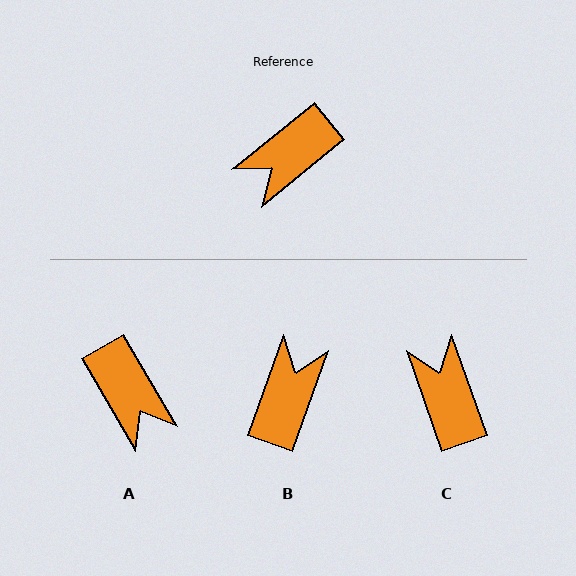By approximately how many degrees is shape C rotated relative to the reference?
Approximately 110 degrees clockwise.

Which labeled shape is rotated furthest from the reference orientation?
B, about 148 degrees away.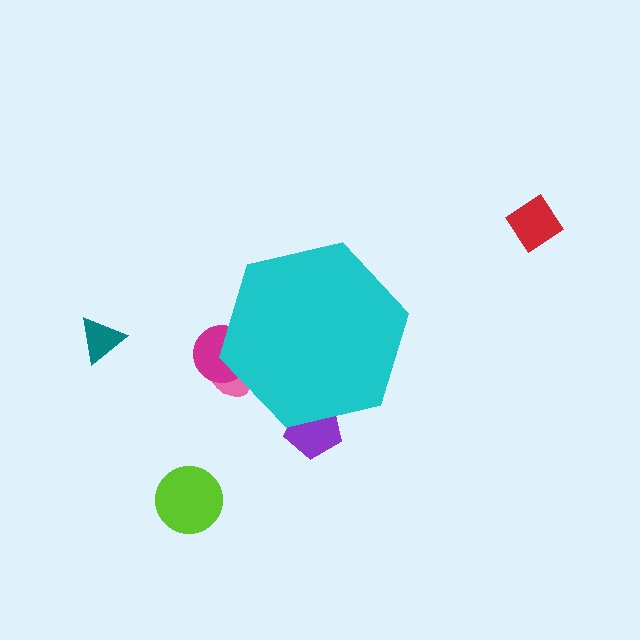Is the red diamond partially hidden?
No, the red diamond is fully visible.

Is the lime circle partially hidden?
No, the lime circle is fully visible.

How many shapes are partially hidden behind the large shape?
3 shapes are partially hidden.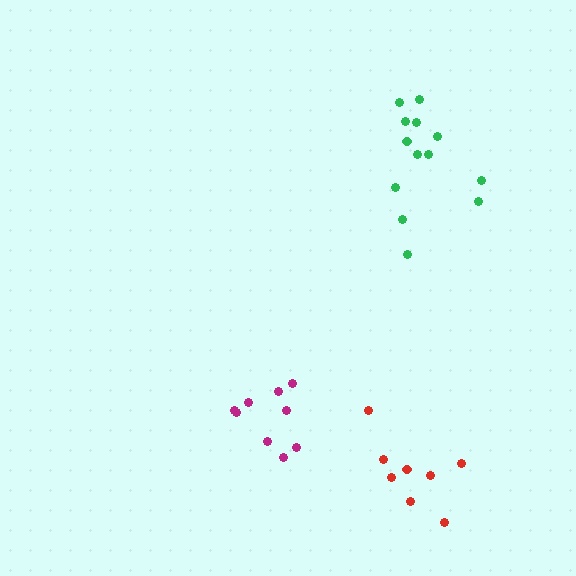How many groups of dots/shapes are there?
There are 3 groups.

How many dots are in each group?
Group 1: 13 dots, Group 2: 9 dots, Group 3: 8 dots (30 total).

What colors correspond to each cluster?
The clusters are colored: green, magenta, red.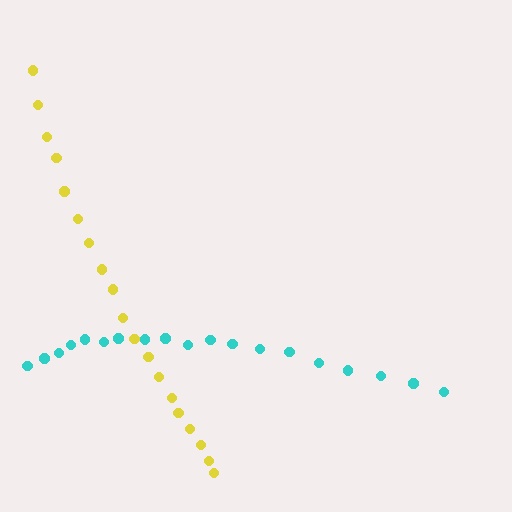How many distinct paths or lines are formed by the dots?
There are 2 distinct paths.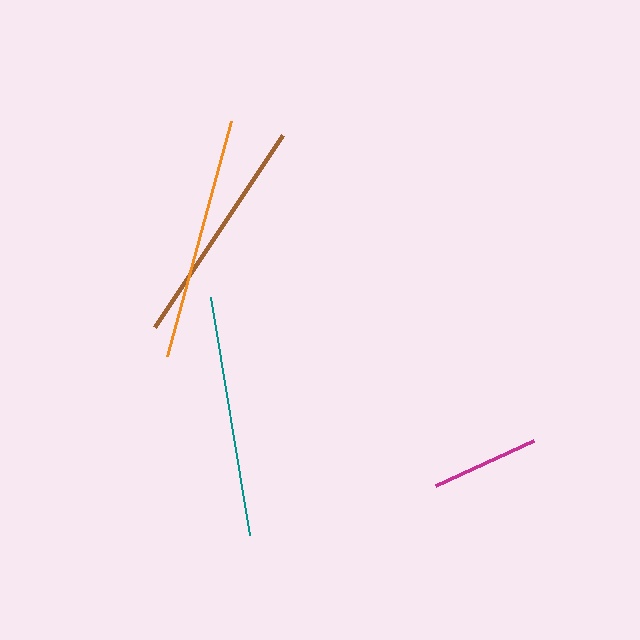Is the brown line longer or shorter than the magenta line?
The brown line is longer than the magenta line.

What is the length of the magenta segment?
The magenta segment is approximately 108 pixels long.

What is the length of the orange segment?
The orange segment is approximately 243 pixels long.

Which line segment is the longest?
The orange line is the longest at approximately 243 pixels.